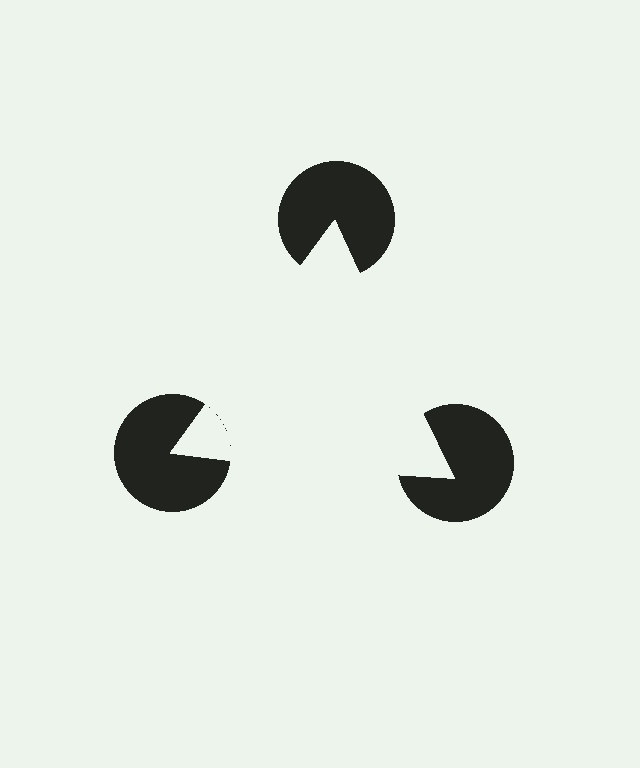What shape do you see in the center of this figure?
An illusory triangle — its edges are inferred from the aligned wedge cuts in the pac-man discs, not physically drawn.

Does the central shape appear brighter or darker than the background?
It typically appears slightly brighter than the background, even though no actual brightness change is drawn.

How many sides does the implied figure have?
3 sides.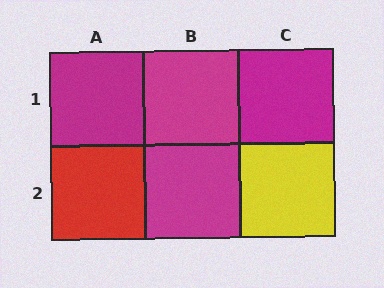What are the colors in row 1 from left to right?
Magenta, magenta, magenta.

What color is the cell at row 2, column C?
Yellow.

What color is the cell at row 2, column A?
Red.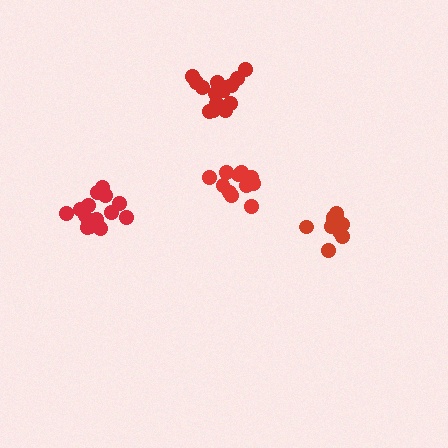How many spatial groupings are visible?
There are 4 spatial groupings.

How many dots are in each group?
Group 1: 11 dots, Group 2: 16 dots, Group 3: 16 dots, Group 4: 11 dots (54 total).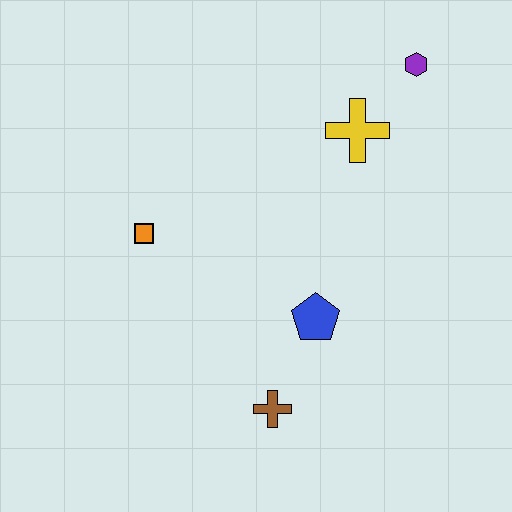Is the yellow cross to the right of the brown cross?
Yes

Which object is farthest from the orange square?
The purple hexagon is farthest from the orange square.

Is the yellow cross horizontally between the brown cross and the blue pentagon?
No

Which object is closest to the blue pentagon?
The brown cross is closest to the blue pentagon.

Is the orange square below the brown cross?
No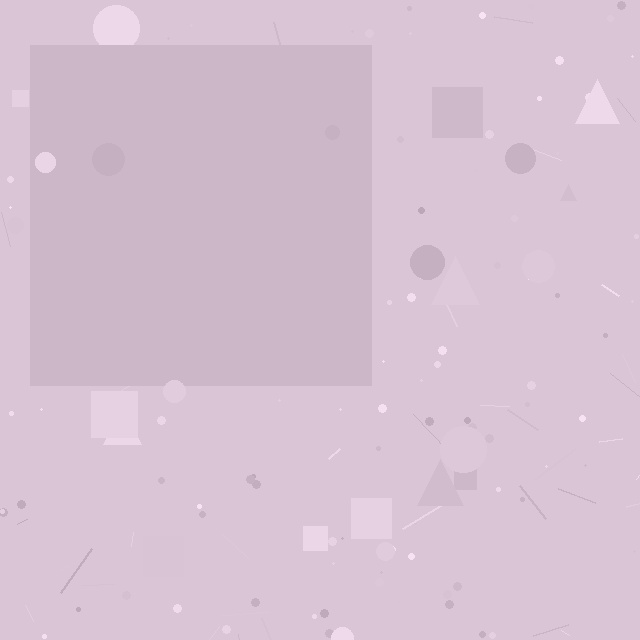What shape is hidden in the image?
A square is hidden in the image.